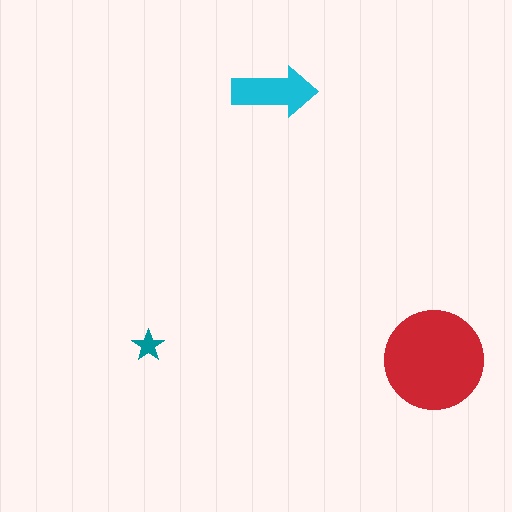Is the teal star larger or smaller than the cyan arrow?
Smaller.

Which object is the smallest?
The teal star.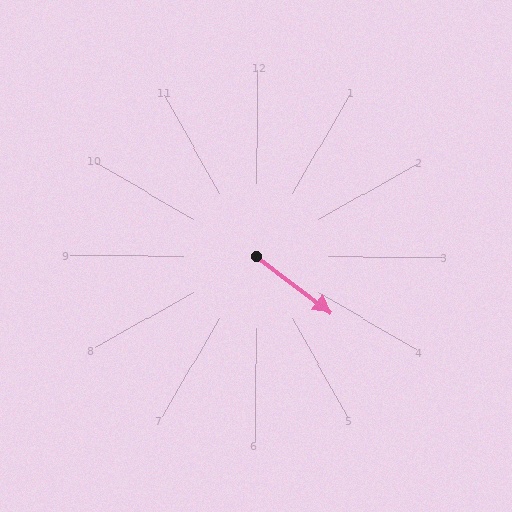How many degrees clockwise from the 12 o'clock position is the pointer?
Approximately 127 degrees.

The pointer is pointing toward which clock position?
Roughly 4 o'clock.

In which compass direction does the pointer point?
Southeast.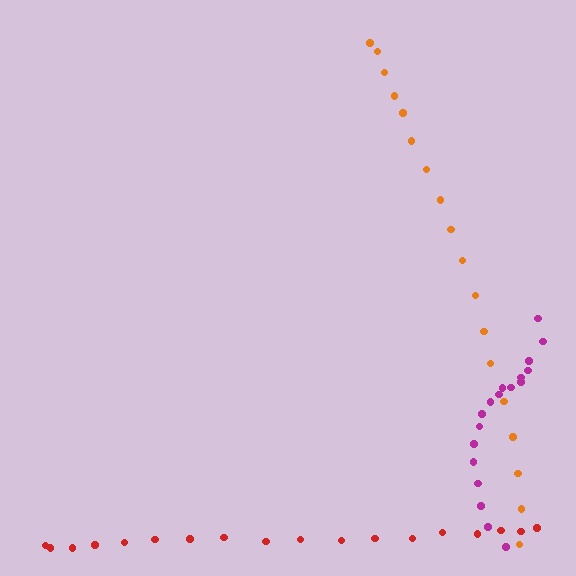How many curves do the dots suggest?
There are 3 distinct paths.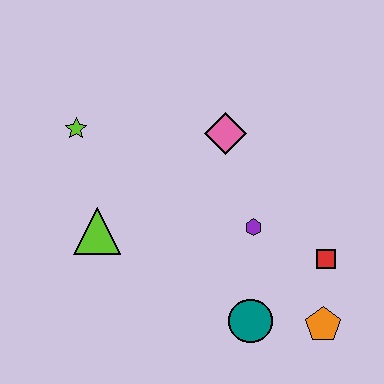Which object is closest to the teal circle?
The orange pentagon is closest to the teal circle.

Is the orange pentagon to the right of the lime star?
Yes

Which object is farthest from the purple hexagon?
The lime star is farthest from the purple hexagon.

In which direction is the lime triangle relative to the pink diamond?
The lime triangle is to the left of the pink diamond.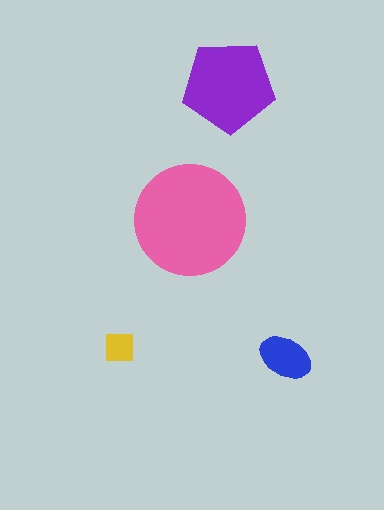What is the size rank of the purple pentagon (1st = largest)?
2nd.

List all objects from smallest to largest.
The yellow square, the blue ellipse, the purple pentagon, the pink circle.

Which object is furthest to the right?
The blue ellipse is rightmost.